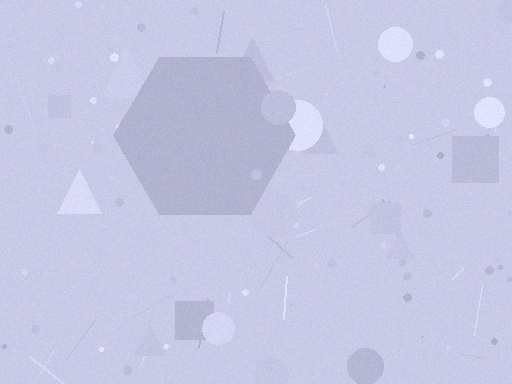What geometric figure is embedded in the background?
A hexagon is embedded in the background.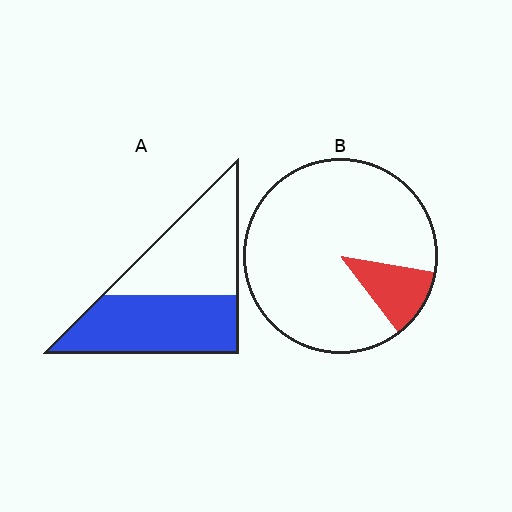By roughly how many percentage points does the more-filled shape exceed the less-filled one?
By roughly 40 percentage points (A over B).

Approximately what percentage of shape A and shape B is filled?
A is approximately 50% and B is approximately 10%.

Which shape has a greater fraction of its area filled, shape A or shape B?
Shape A.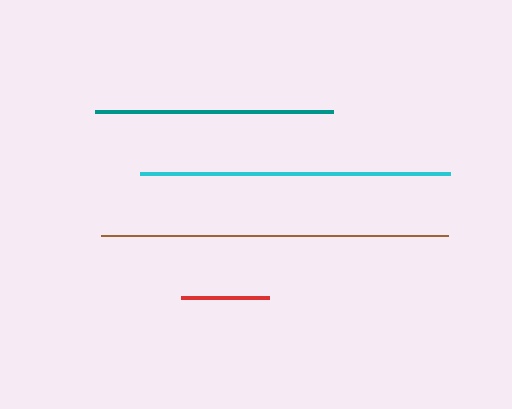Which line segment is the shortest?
The red line is the shortest at approximately 88 pixels.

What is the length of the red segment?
The red segment is approximately 88 pixels long.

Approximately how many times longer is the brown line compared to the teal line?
The brown line is approximately 1.5 times the length of the teal line.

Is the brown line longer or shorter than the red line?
The brown line is longer than the red line.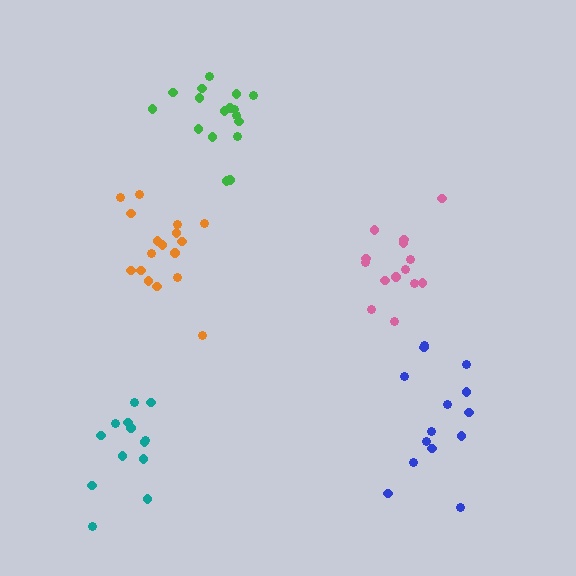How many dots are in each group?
Group 1: 14 dots, Group 2: 14 dots, Group 3: 18 dots, Group 4: 13 dots, Group 5: 17 dots (76 total).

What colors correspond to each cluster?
The clusters are colored: blue, pink, green, teal, orange.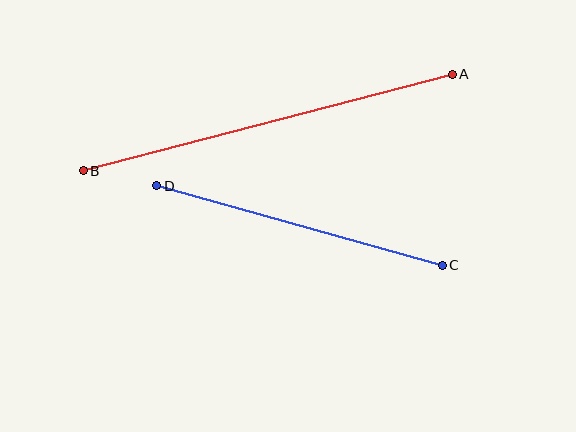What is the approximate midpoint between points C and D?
The midpoint is at approximately (300, 225) pixels.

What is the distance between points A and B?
The distance is approximately 381 pixels.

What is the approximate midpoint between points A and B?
The midpoint is at approximately (268, 123) pixels.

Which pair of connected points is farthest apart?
Points A and B are farthest apart.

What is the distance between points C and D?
The distance is approximately 296 pixels.